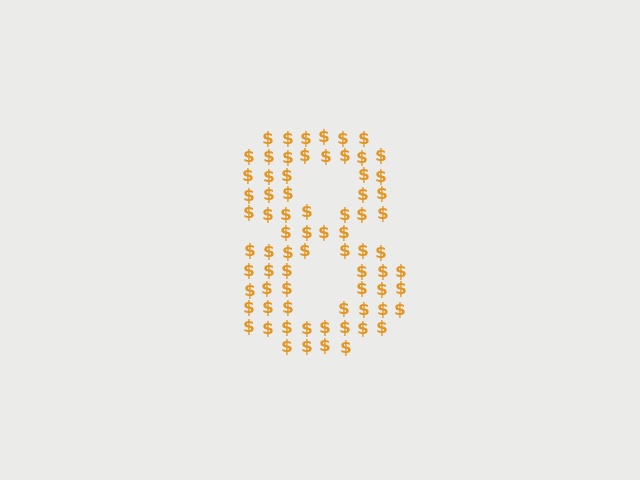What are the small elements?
The small elements are dollar signs.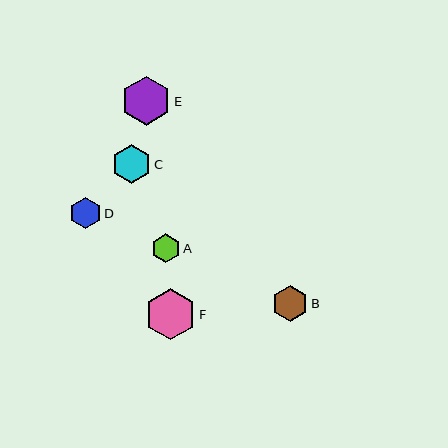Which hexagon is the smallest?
Hexagon A is the smallest with a size of approximately 28 pixels.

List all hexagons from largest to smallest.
From largest to smallest: F, E, C, B, D, A.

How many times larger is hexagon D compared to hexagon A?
Hexagon D is approximately 1.1 times the size of hexagon A.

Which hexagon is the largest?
Hexagon F is the largest with a size of approximately 51 pixels.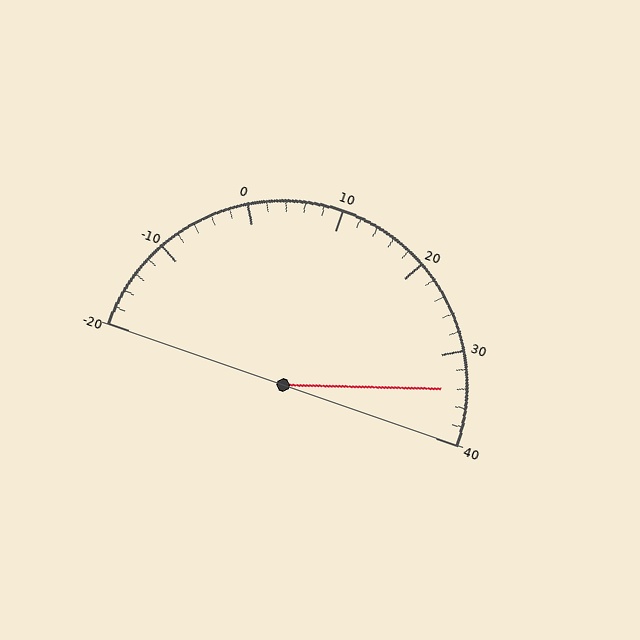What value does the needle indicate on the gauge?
The needle indicates approximately 34.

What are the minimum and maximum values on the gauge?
The gauge ranges from -20 to 40.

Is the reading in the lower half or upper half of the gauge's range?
The reading is in the upper half of the range (-20 to 40).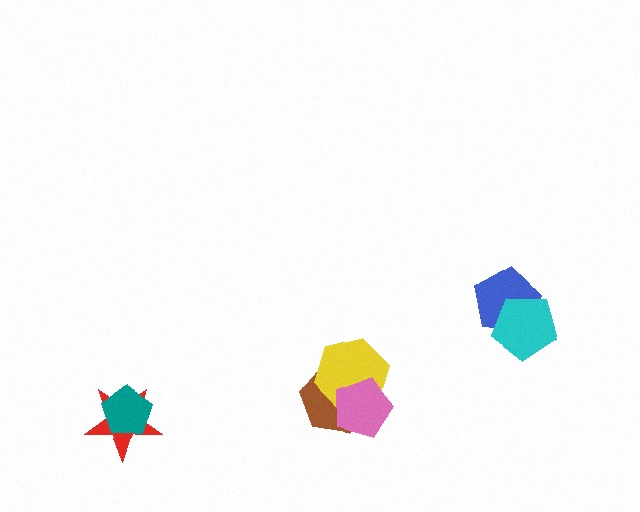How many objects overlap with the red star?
1 object overlaps with the red star.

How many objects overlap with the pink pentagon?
2 objects overlap with the pink pentagon.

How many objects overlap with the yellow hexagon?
2 objects overlap with the yellow hexagon.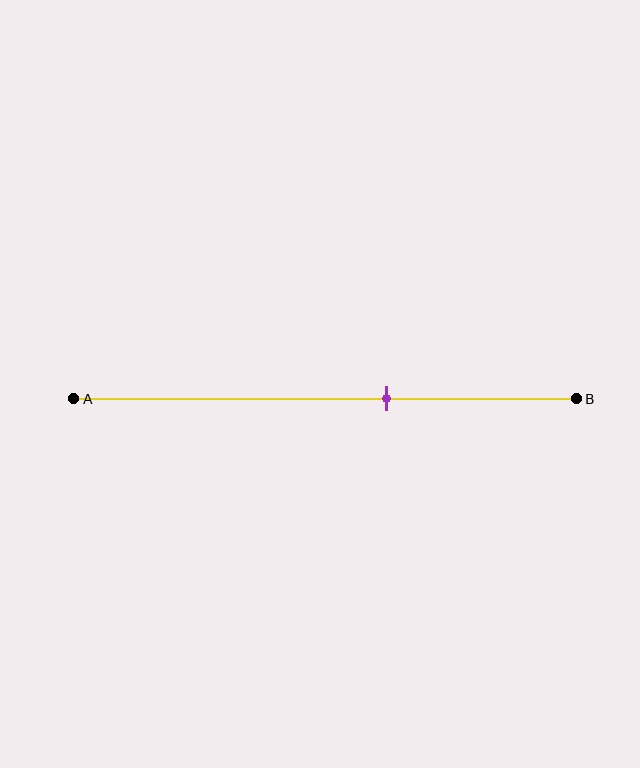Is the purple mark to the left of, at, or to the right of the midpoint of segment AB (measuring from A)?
The purple mark is to the right of the midpoint of segment AB.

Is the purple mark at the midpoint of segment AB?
No, the mark is at about 60% from A, not at the 50% midpoint.